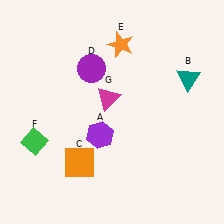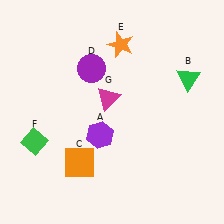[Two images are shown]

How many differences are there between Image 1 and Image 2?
There is 1 difference between the two images.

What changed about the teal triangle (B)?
In Image 1, B is teal. In Image 2, it changed to green.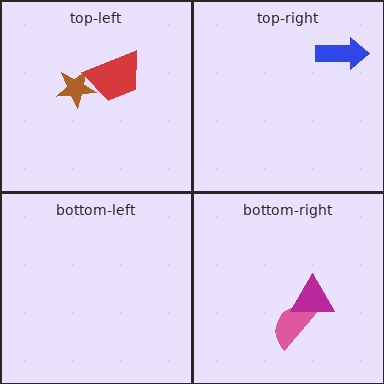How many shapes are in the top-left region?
2.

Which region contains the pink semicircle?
The bottom-right region.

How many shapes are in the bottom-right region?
2.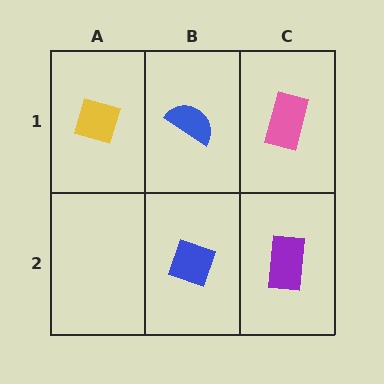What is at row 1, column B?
A blue semicircle.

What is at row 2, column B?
A blue diamond.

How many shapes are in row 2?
2 shapes.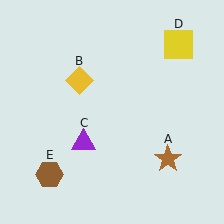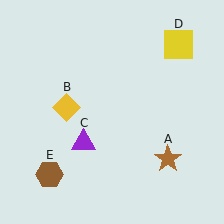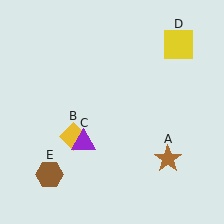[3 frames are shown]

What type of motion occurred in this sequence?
The yellow diamond (object B) rotated counterclockwise around the center of the scene.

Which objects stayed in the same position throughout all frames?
Brown star (object A) and purple triangle (object C) and yellow square (object D) and brown hexagon (object E) remained stationary.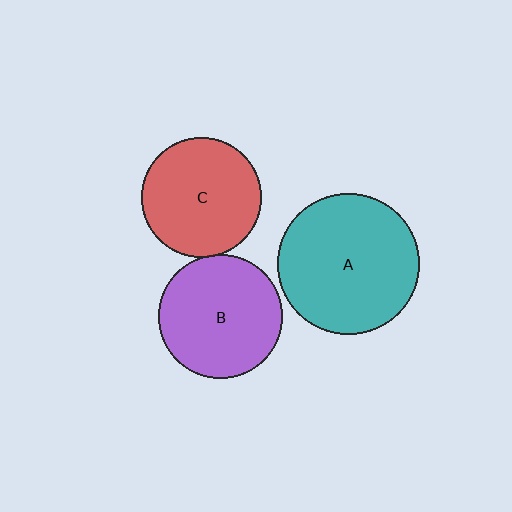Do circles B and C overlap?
Yes.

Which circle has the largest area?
Circle A (teal).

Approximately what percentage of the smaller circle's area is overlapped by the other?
Approximately 5%.